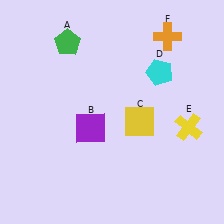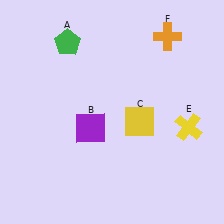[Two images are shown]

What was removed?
The cyan pentagon (D) was removed in Image 2.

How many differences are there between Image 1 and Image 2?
There is 1 difference between the two images.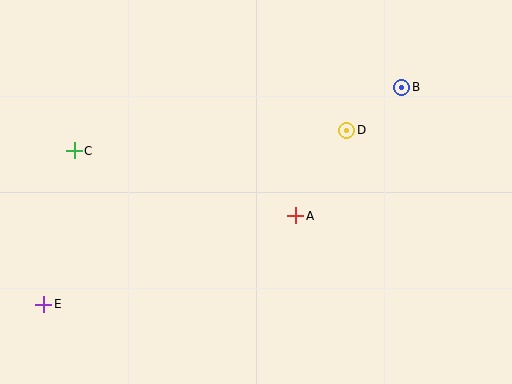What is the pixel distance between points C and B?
The distance between C and B is 333 pixels.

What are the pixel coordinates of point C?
Point C is at (74, 151).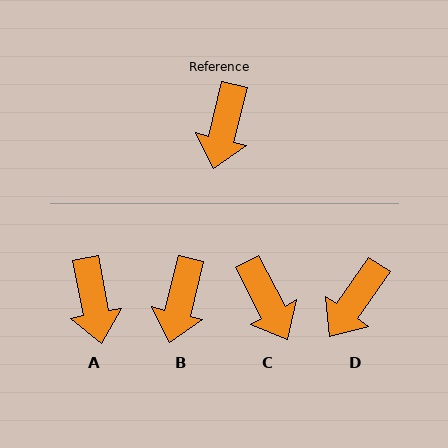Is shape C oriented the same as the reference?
No, it is off by about 42 degrees.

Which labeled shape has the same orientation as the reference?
B.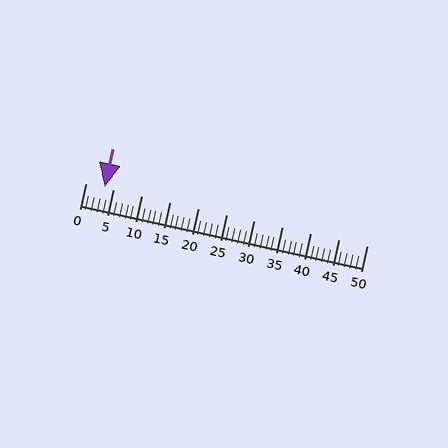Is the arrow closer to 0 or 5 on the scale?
The arrow is closer to 5.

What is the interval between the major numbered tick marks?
The major tick marks are spaced 5 units apart.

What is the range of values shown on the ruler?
The ruler shows values from 0 to 50.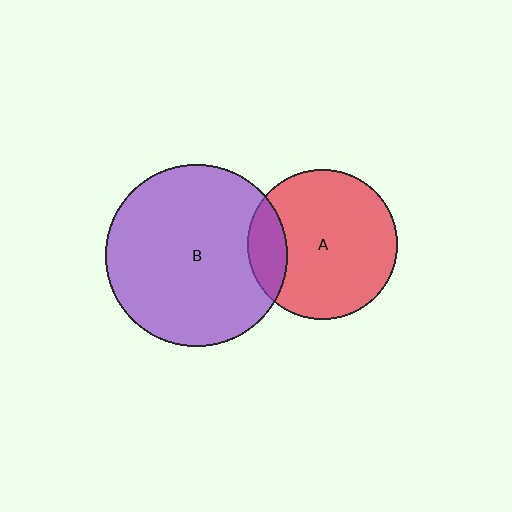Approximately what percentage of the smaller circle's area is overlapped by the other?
Approximately 15%.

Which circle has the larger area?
Circle B (purple).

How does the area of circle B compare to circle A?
Approximately 1.5 times.